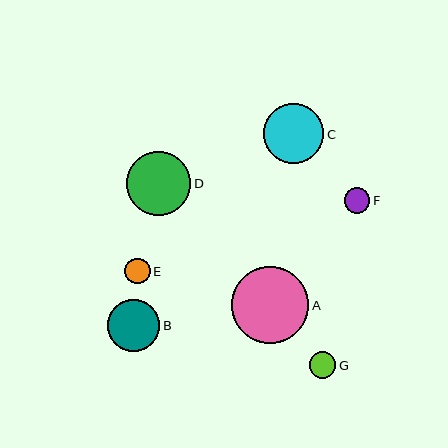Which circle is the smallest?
Circle F is the smallest with a size of approximately 25 pixels.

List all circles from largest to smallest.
From largest to smallest: A, D, C, B, G, E, F.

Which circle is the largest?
Circle A is the largest with a size of approximately 77 pixels.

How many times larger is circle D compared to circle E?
Circle D is approximately 2.5 times the size of circle E.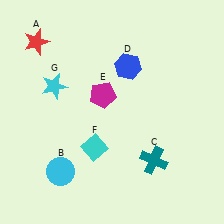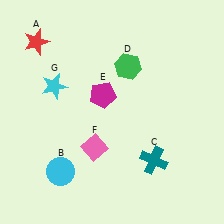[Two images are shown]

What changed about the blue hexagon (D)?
In Image 1, D is blue. In Image 2, it changed to green.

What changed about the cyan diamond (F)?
In Image 1, F is cyan. In Image 2, it changed to pink.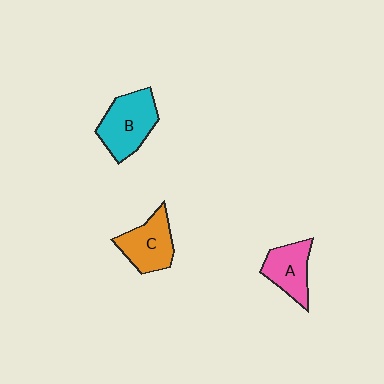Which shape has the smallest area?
Shape A (pink).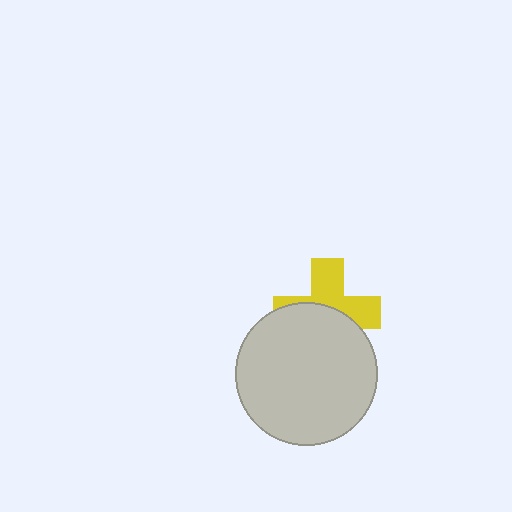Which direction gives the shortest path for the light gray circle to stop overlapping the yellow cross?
Moving down gives the shortest separation.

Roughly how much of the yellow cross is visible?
About half of it is visible (roughly 50%).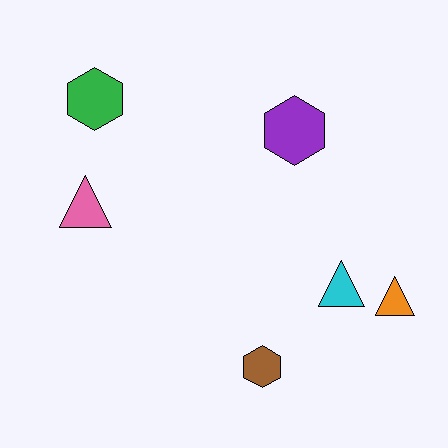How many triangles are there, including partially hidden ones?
There are 3 triangles.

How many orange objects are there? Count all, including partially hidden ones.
There is 1 orange object.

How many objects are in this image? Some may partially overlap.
There are 6 objects.